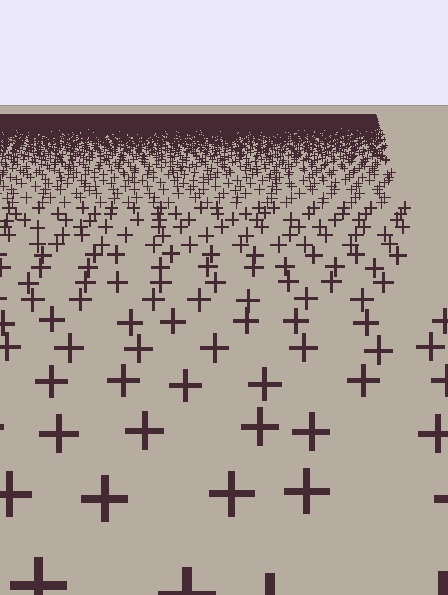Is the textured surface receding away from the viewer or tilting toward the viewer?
The surface is receding away from the viewer. Texture elements get smaller and denser toward the top.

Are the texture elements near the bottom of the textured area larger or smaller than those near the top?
Larger. Near the bottom, elements are closer to the viewer and appear at a bigger on-screen size.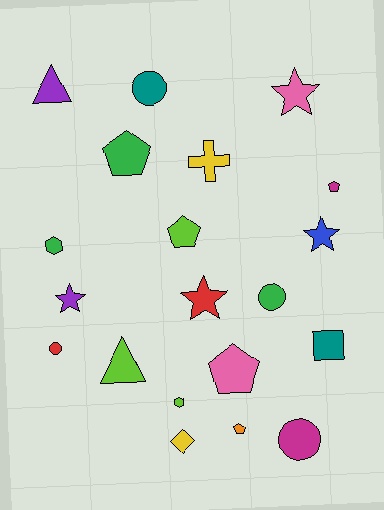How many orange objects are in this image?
There is 1 orange object.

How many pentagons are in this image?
There are 5 pentagons.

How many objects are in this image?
There are 20 objects.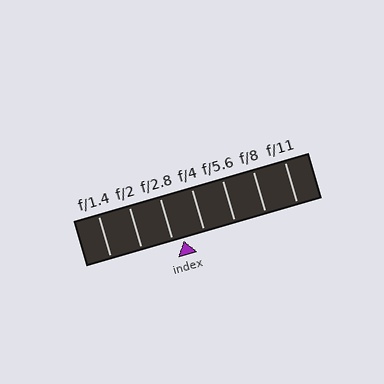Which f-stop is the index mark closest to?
The index mark is closest to f/2.8.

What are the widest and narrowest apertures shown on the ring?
The widest aperture shown is f/1.4 and the narrowest is f/11.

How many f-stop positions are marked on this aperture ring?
There are 7 f-stop positions marked.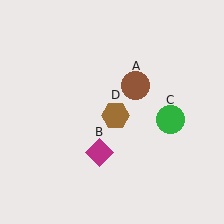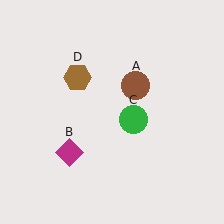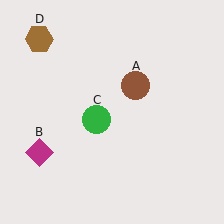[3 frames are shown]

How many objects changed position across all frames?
3 objects changed position: magenta diamond (object B), green circle (object C), brown hexagon (object D).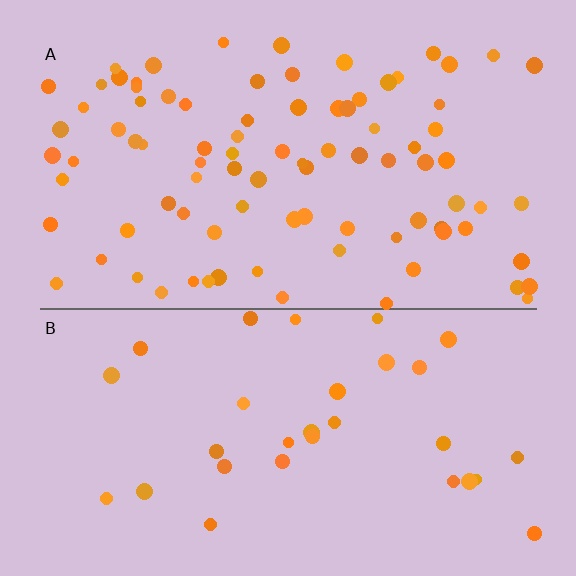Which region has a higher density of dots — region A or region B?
A (the top).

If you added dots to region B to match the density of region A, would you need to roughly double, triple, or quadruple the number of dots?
Approximately triple.